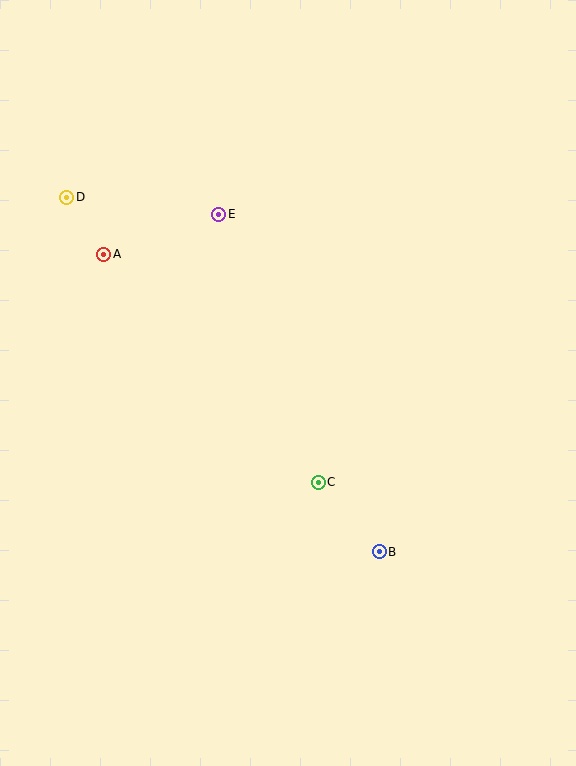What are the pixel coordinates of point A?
Point A is at (104, 254).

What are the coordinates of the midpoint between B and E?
The midpoint between B and E is at (299, 383).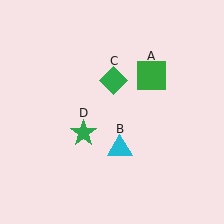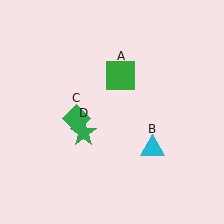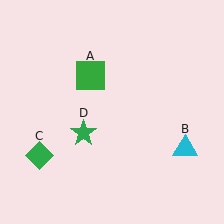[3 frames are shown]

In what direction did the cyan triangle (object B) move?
The cyan triangle (object B) moved right.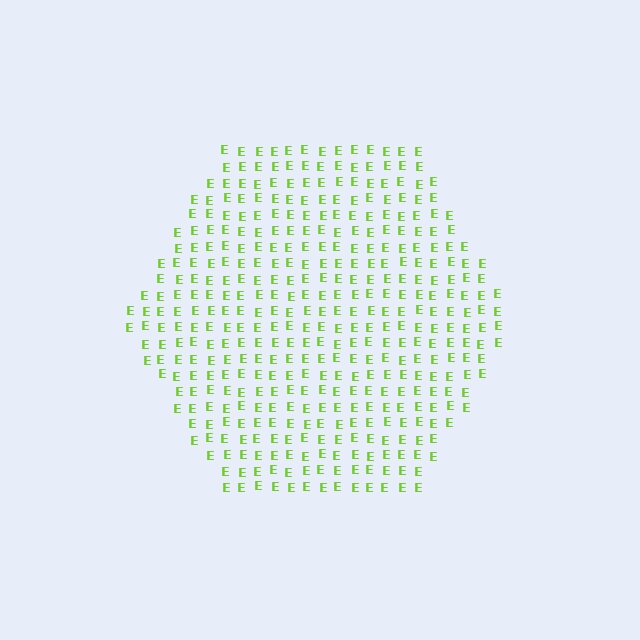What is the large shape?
The large shape is a hexagon.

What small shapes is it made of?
It is made of small letter E's.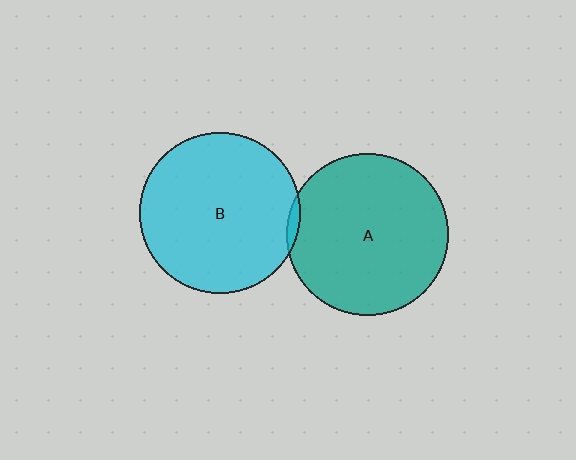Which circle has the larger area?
Circle A (teal).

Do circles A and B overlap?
Yes.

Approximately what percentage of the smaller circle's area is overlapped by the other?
Approximately 5%.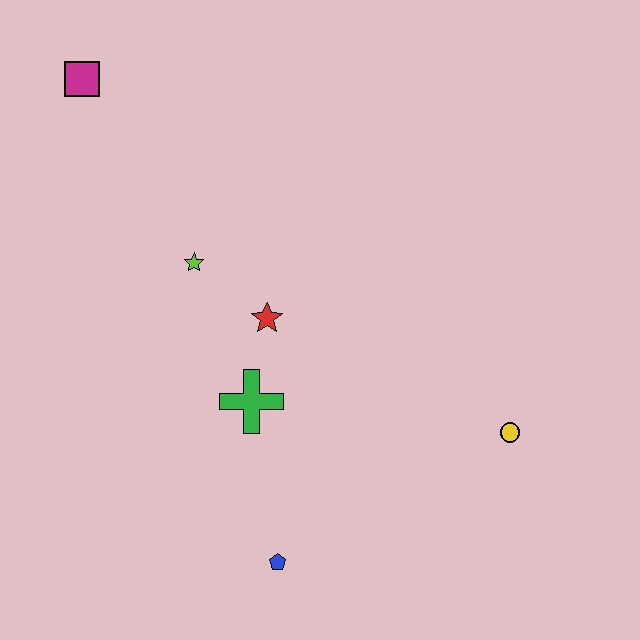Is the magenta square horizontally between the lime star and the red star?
No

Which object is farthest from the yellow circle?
The magenta square is farthest from the yellow circle.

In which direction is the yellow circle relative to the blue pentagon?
The yellow circle is to the right of the blue pentagon.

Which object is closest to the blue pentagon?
The green cross is closest to the blue pentagon.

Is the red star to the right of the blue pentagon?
No